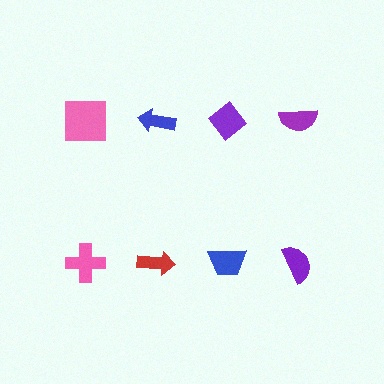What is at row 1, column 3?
A purple diamond.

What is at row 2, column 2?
A red arrow.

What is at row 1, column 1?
A pink square.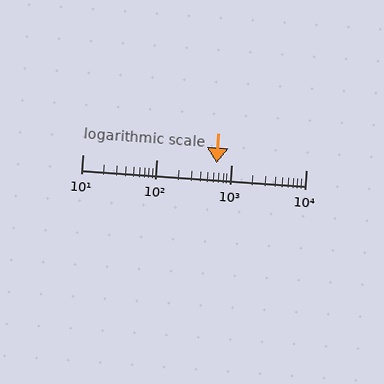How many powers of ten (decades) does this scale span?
The scale spans 3 decades, from 10 to 10000.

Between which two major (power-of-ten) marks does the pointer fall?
The pointer is between 100 and 1000.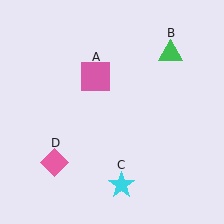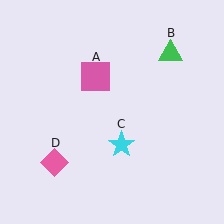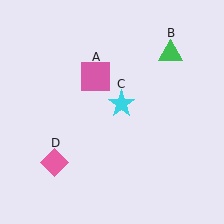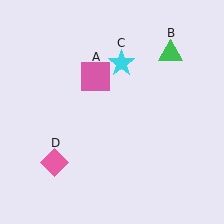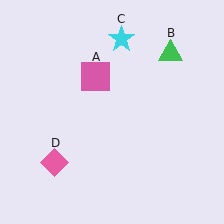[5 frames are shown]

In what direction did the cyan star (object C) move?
The cyan star (object C) moved up.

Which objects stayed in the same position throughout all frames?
Pink square (object A) and green triangle (object B) and pink diamond (object D) remained stationary.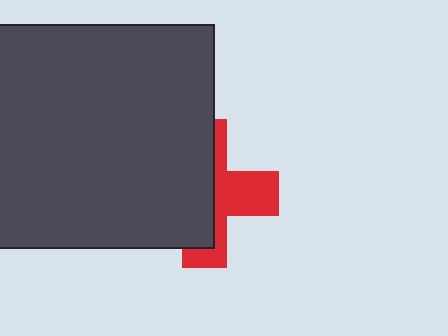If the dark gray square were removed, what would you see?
You would see the complete red cross.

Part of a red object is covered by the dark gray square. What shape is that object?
It is a cross.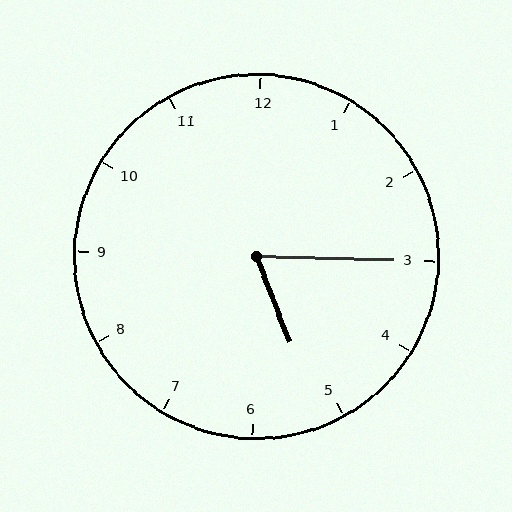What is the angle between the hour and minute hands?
Approximately 68 degrees.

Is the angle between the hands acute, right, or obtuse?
It is acute.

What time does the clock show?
5:15.